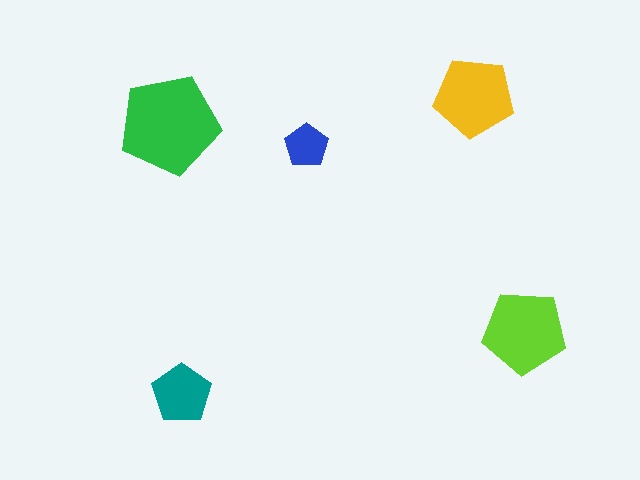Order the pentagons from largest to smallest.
the green one, the lime one, the yellow one, the teal one, the blue one.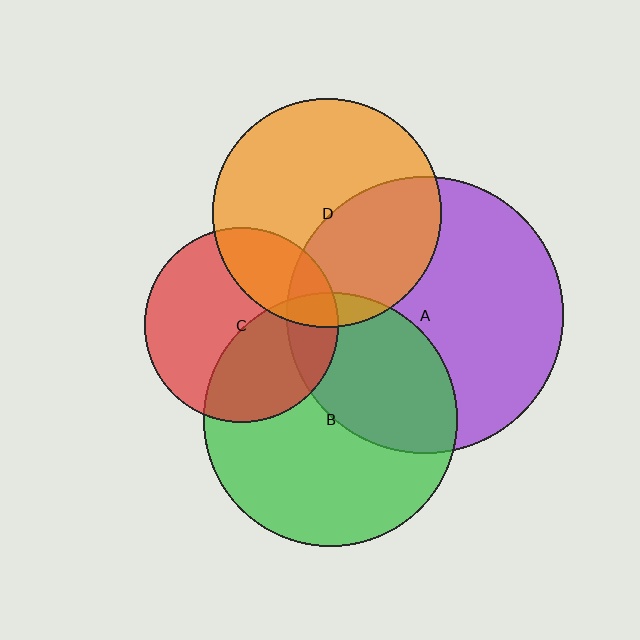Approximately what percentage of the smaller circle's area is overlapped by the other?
Approximately 25%.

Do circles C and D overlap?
Yes.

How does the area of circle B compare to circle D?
Approximately 1.2 times.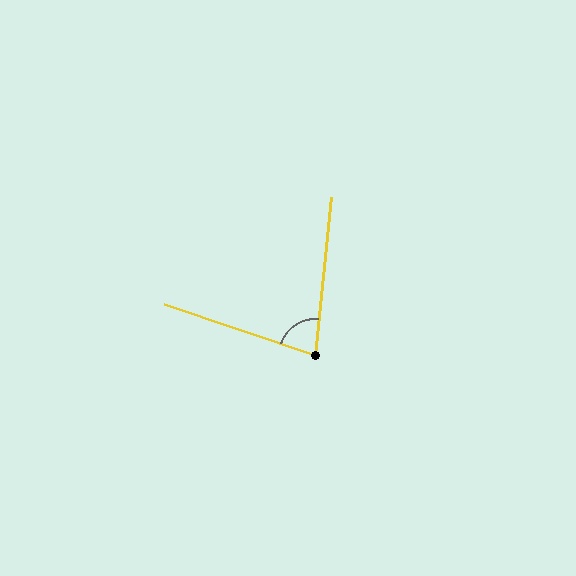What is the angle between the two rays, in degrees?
Approximately 77 degrees.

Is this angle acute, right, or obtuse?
It is acute.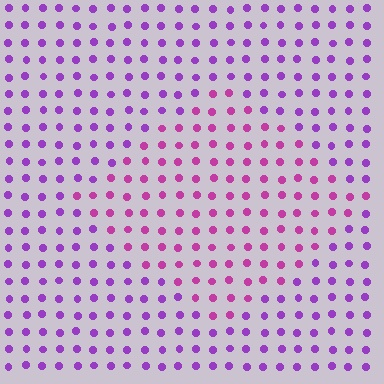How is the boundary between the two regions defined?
The boundary is defined purely by a slight shift in hue (about 33 degrees). Spacing, size, and orientation are identical on both sides.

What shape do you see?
I see a diamond.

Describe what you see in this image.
The image is filled with small purple elements in a uniform arrangement. A diamond-shaped region is visible where the elements are tinted to a slightly different hue, forming a subtle color boundary.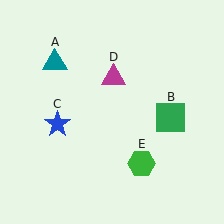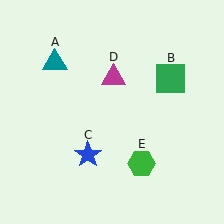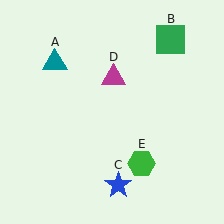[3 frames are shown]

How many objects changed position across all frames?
2 objects changed position: green square (object B), blue star (object C).